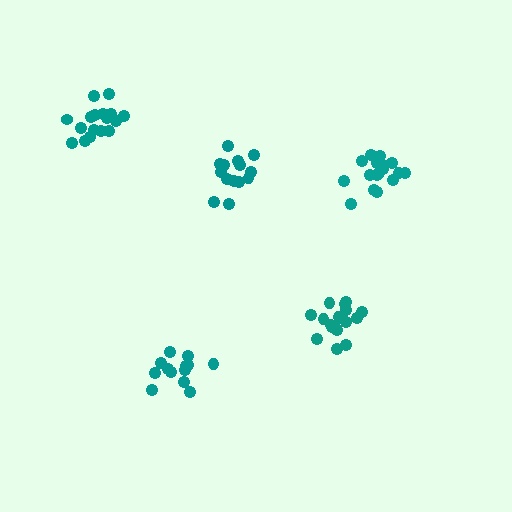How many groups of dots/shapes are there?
There are 5 groups.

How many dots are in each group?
Group 1: 18 dots, Group 2: 17 dots, Group 3: 13 dots, Group 4: 17 dots, Group 5: 14 dots (79 total).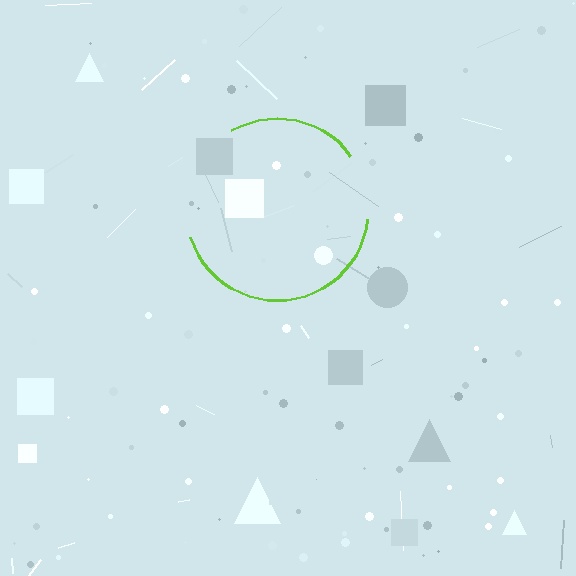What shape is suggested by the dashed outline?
The dashed outline suggests a circle.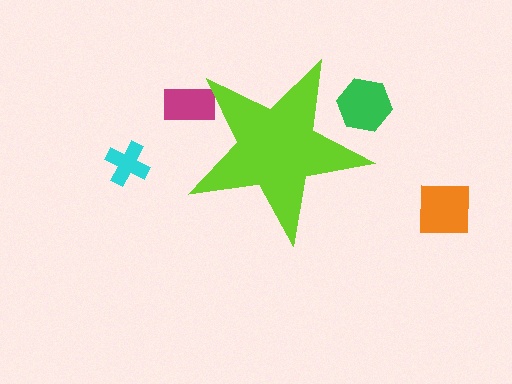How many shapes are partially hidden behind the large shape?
2 shapes are partially hidden.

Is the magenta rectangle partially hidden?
Yes, the magenta rectangle is partially hidden behind the lime star.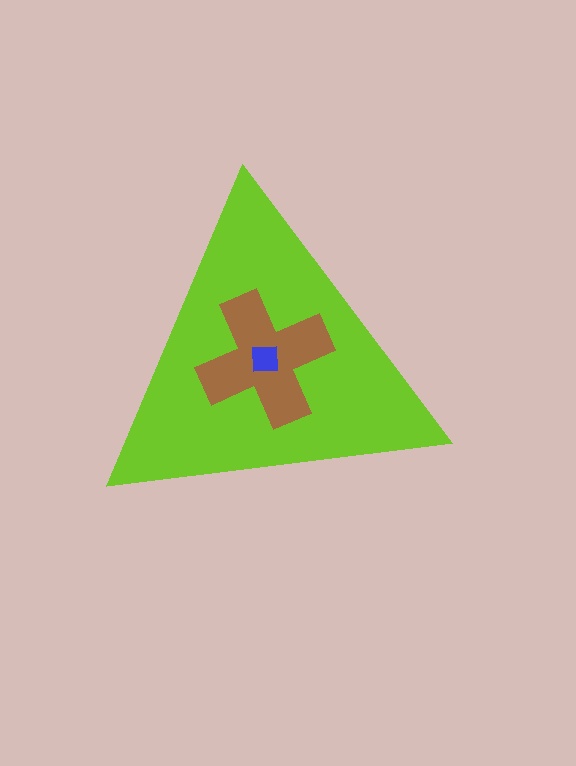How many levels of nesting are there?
3.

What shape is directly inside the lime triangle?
The brown cross.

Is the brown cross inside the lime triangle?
Yes.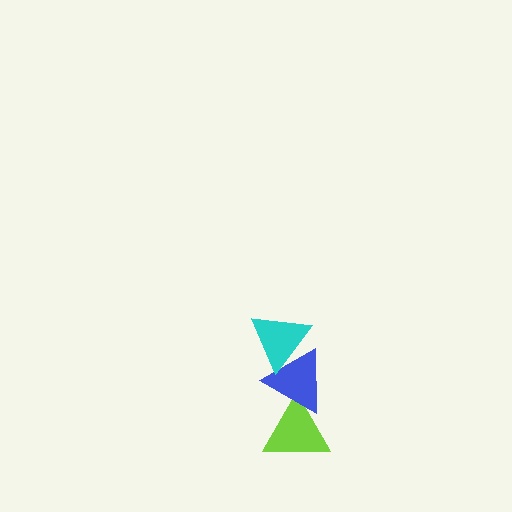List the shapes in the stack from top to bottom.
From top to bottom: the cyan triangle, the blue triangle, the lime triangle.